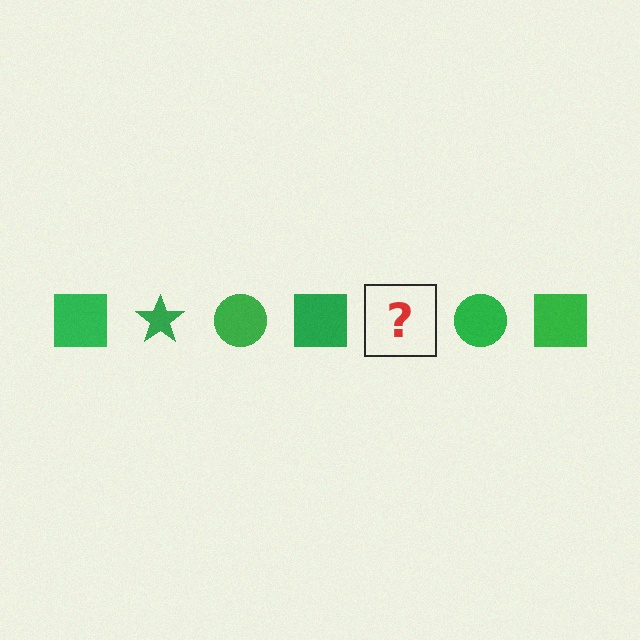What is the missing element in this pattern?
The missing element is a green star.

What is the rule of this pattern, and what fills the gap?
The rule is that the pattern cycles through square, star, circle shapes in green. The gap should be filled with a green star.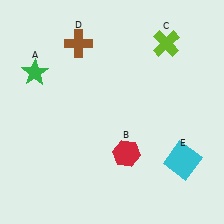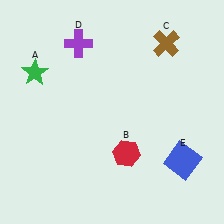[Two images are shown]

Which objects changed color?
C changed from lime to brown. D changed from brown to purple. E changed from cyan to blue.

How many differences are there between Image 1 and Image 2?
There are 3 differences between the two images.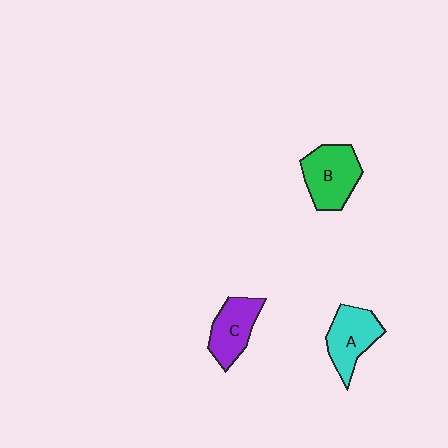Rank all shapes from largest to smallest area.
From largest to smallest: B (green), A (cyan), C (purple).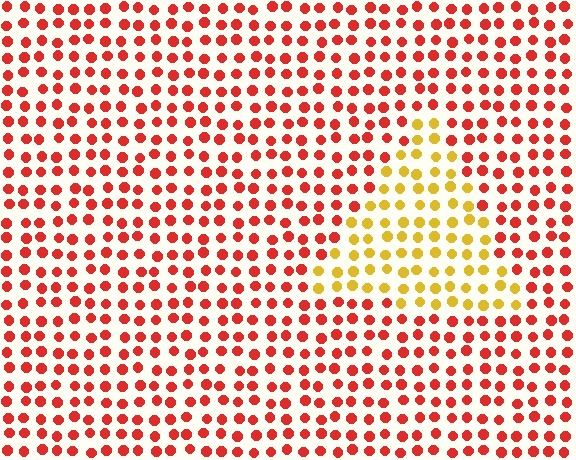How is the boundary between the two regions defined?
The boundary is defined purely by a slight shift in hue (about 49 degrees). Spacing, size, and orientation are identical on both sides.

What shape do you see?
I see a triangle.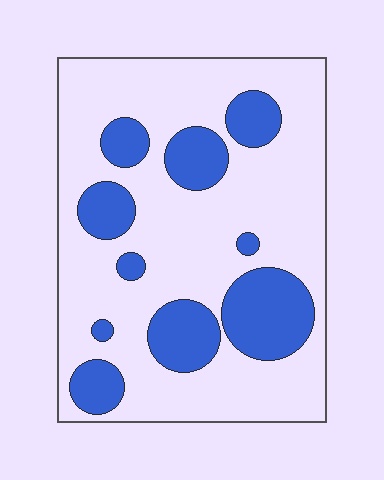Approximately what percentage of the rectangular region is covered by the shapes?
Approximately 25%.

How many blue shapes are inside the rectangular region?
10.